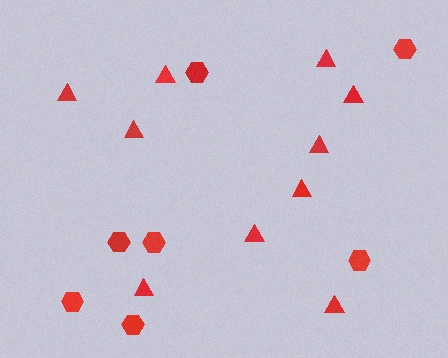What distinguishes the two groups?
There are 2 groups: one group of triangles (10) and one group of hexagons (7).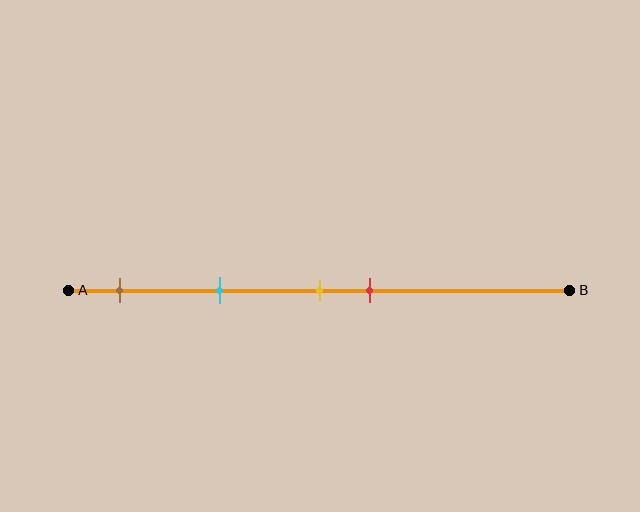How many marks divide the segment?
There are 4 marks dividing the segment.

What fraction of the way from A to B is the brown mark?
The brown mark is approximately 10% (0.1) of the way from A to B.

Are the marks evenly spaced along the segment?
No, the marks are not evenly spaced.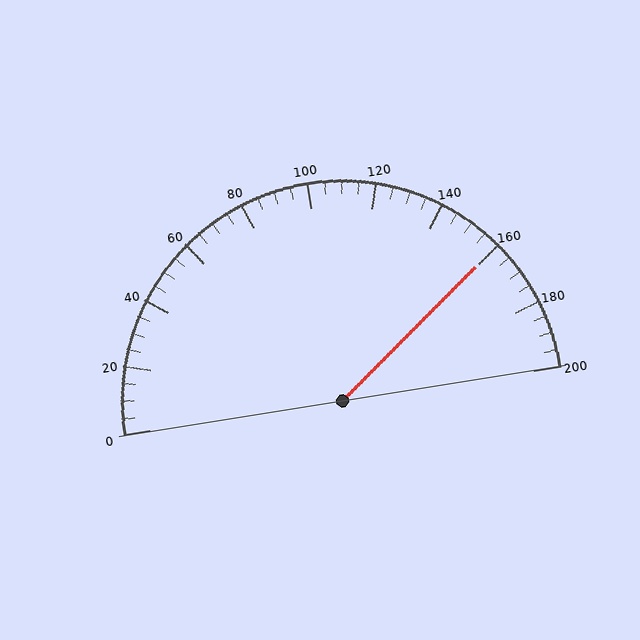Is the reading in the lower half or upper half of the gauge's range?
The reading is in the upper half of the range (0 to 200).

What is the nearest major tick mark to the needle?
The nearest major tick mark is 160.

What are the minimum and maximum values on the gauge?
The gauge ranges from 0 to 200.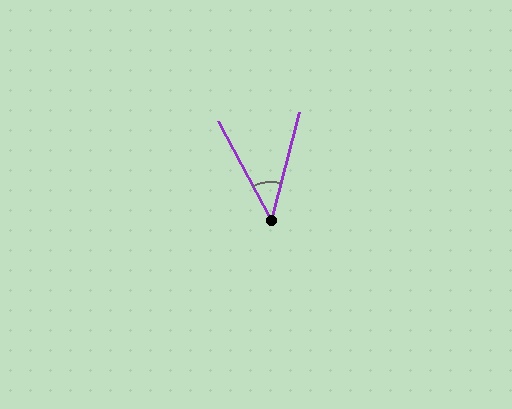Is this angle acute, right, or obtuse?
It is acute.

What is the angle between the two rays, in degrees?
Approximately 42 degrees.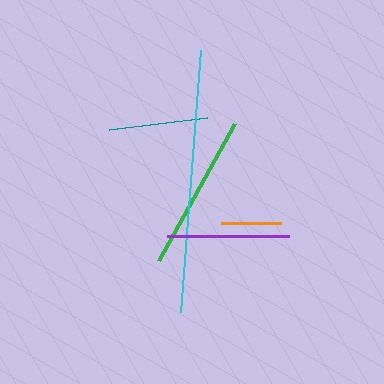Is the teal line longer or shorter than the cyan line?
The cyan line is longer than the teal line.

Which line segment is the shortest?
The orange line is the shortest at approximately 60 pixels.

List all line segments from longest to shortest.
From longest to shortest: cyan, green, purple, teal, orange.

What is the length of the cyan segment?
The cyan segment is approximately 263 pixels long.